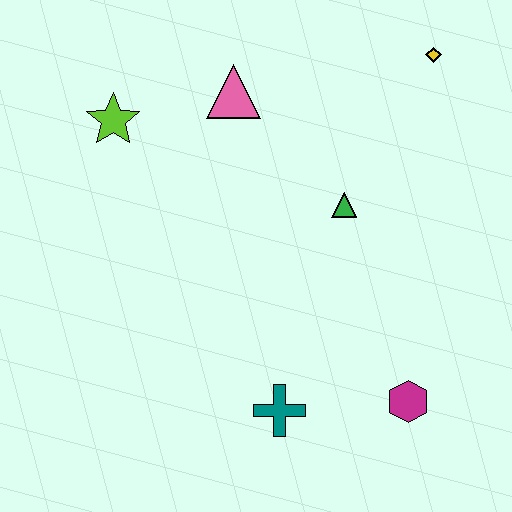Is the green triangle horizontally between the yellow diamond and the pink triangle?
Yes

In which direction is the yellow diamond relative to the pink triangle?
The yellow diamond is to the right of the pink triangle.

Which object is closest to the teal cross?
The magenta hexagon is closest to the teal cross.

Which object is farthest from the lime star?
The magenta hexagon is farthest from the lime star.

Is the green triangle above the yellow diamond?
No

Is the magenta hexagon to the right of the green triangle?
Yes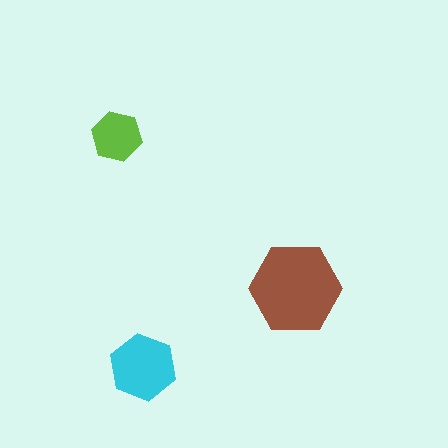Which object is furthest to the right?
The brown hexagon is rightmost.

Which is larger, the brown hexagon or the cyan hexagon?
The brown one.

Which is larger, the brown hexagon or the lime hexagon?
The brown one.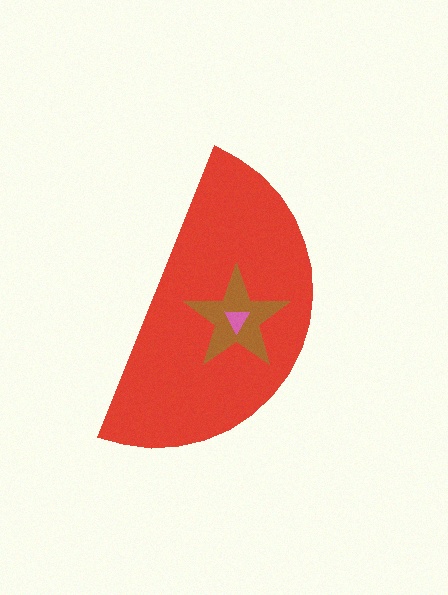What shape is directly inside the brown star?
The pink triangle.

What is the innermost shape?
The pink triangle.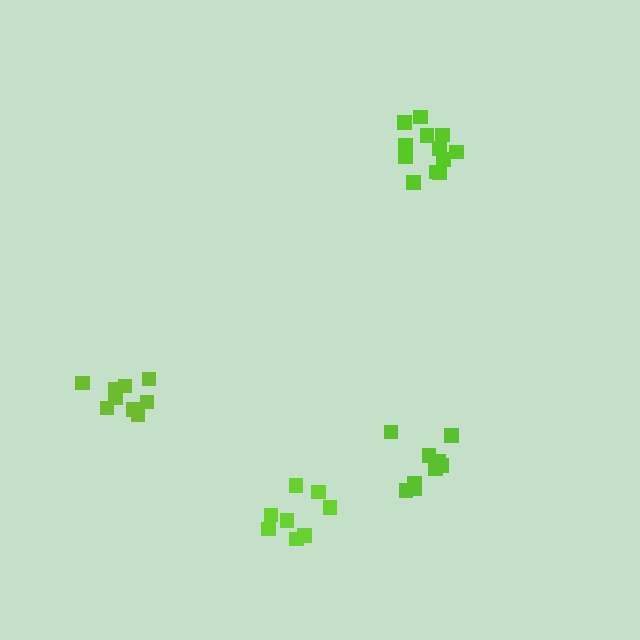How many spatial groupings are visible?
There are 4 spatial groupings.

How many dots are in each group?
Group 1: 9 dots, Group 2: 9 dots, Group 3: 12 dots, Group 4: 8 dots (38 total).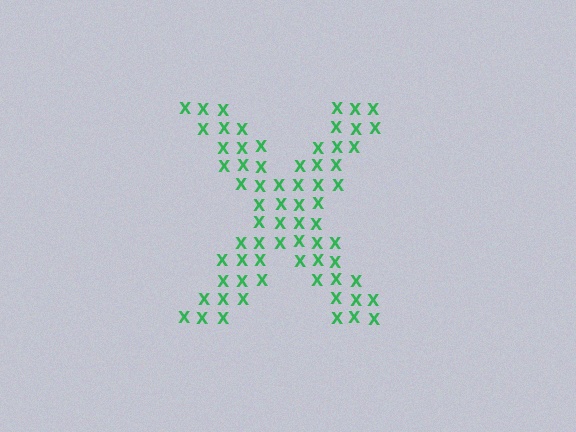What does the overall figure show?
The overall figure shows the letter X.